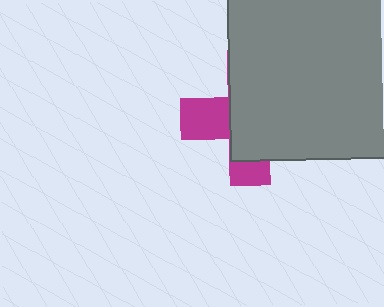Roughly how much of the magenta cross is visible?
A small part of it is visible (roughly 31%).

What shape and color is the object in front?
The object in front is a gray square.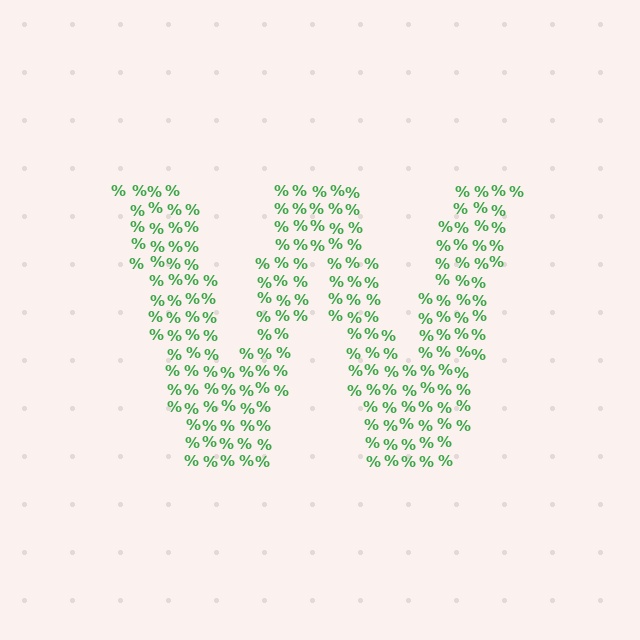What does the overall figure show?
The overall figure shows the letter W.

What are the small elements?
The small elements are percent signs.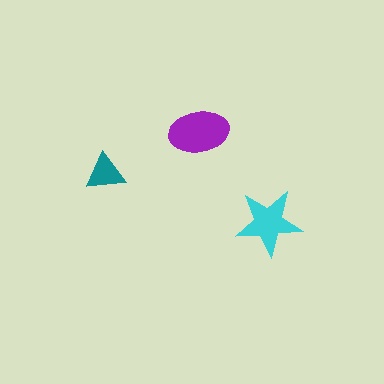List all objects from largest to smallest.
The purple ellipse, the cyan star, the teal triangle.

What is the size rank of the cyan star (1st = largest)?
2nd.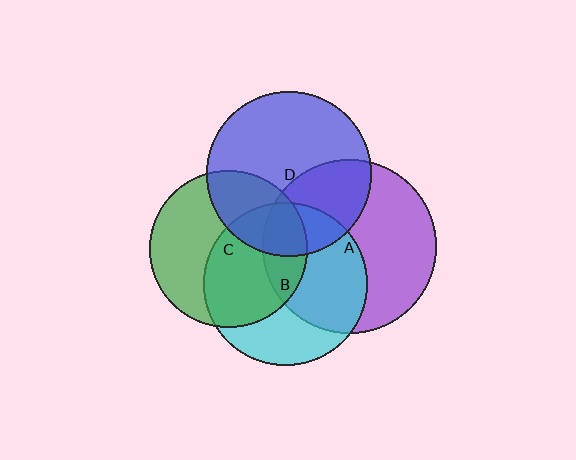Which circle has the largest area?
Circle A (purple).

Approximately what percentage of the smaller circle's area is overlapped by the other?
Approximately 20%.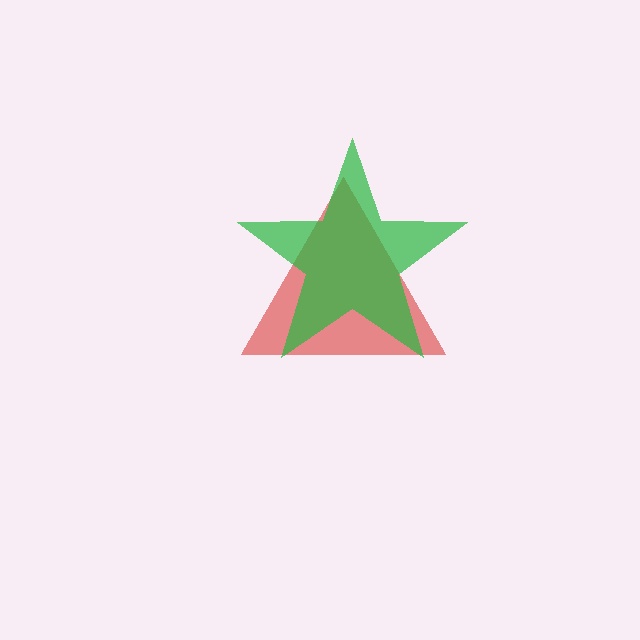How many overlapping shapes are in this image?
There are 2 overlapping shapes in the image.